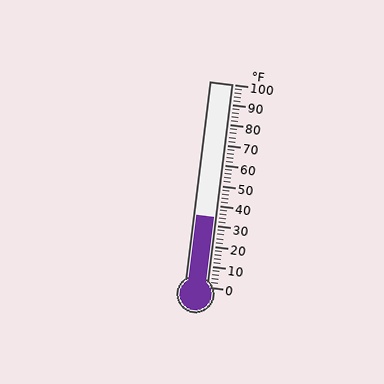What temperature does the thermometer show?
The thermometer shows approximately 34°F.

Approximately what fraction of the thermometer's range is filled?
The thermometer is filled to approximately 35% of its range.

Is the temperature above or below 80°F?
The temperature is below 80°F.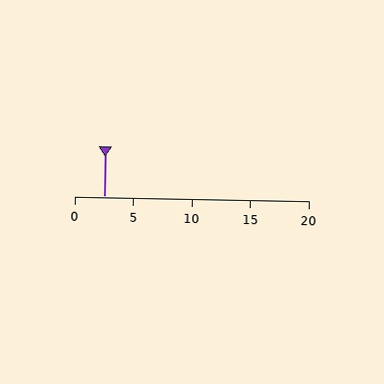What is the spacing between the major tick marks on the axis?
The major ticks are spaced 5 apart.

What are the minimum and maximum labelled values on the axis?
The axis runs from 0 to 20.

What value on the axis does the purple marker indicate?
The marker indicates approximately 2.5.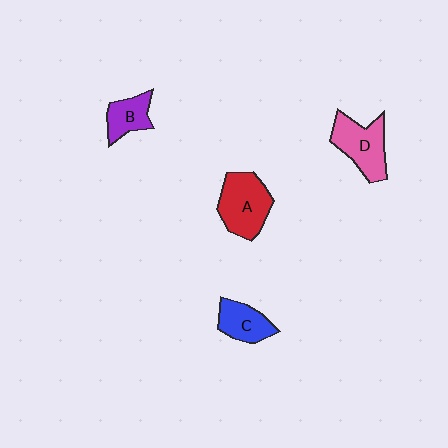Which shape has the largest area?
Shape A (red).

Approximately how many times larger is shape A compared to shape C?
Approximately 1.5 times.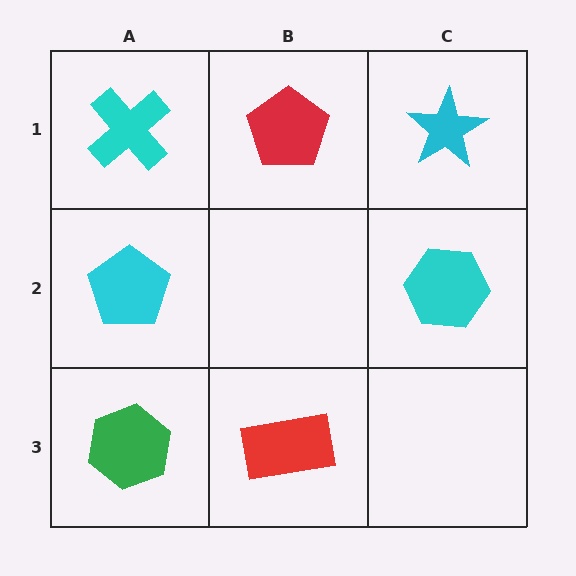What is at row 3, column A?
A green hexagon.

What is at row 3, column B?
A red rectangle.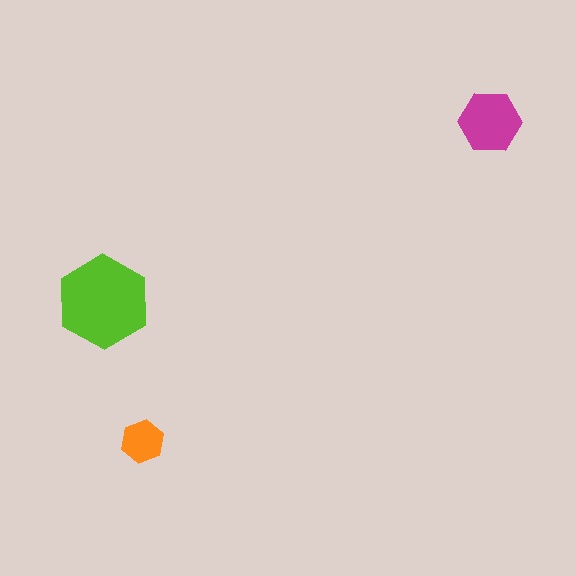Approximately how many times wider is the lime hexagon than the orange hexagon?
About 2 times wider.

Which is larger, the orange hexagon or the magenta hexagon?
The magenta one.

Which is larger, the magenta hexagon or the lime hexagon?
The lime one.